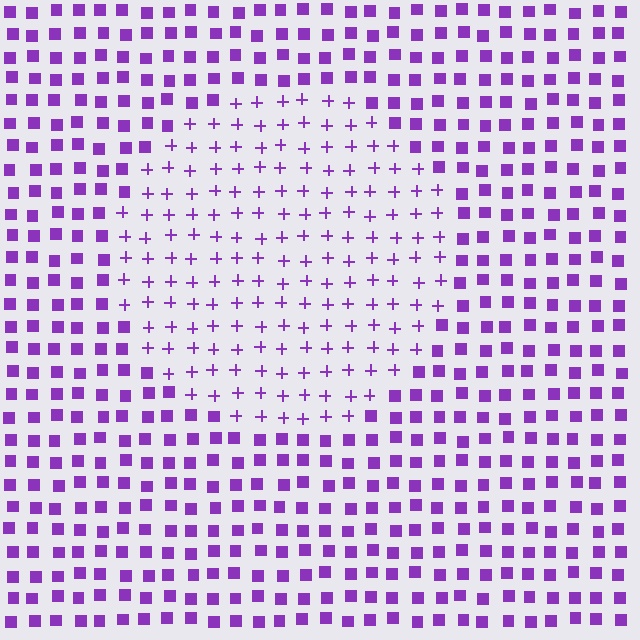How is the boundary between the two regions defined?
The boundary is defined by a change in element shape: plus signs inside vs. squares outside. All elements share the same color and spacing.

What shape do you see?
I see a circle.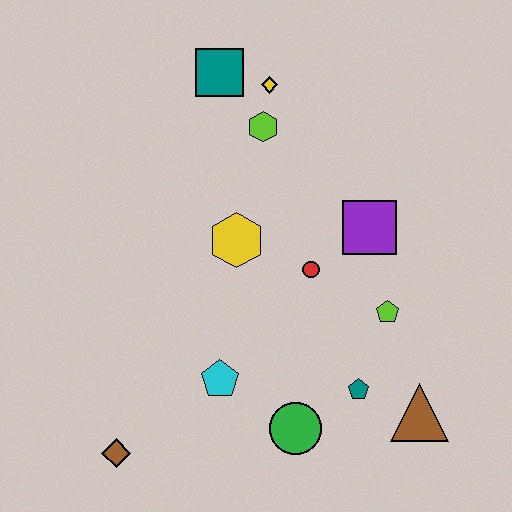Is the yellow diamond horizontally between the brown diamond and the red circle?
Yes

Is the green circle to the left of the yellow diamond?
No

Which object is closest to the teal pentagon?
The brown triangle is closest to the teal pentagon.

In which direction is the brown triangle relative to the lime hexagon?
The brown triangle is below the lime hexagon.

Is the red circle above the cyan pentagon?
Yes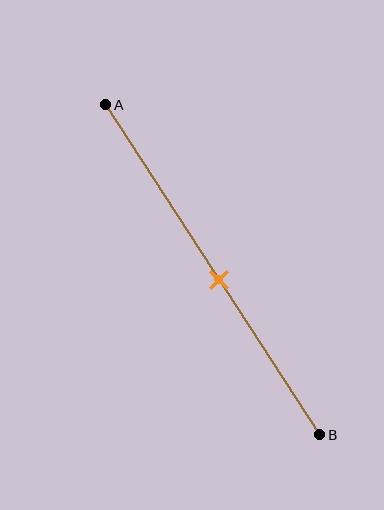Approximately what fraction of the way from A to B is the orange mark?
The orange mark is approximately 55% of the way from A to B.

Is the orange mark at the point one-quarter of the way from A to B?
No, the mark is at about 55% from A, not at the 25% one-quarter point.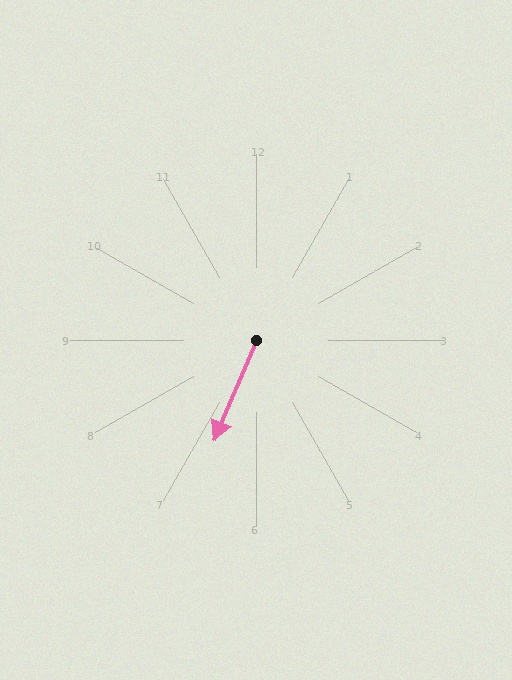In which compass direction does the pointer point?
Southwest.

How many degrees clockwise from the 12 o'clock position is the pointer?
Approximately 203 degrees.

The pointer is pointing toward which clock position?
Roughly 7 o'clock.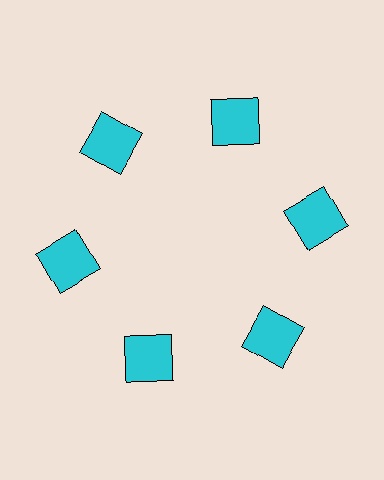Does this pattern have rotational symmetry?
Yes, this pattern has 6-fold rotational symmetry. It looks the same after rotating 60 degrees around the center.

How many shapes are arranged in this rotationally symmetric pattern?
There are 6 shapes, arranged in 6 groups of 1.